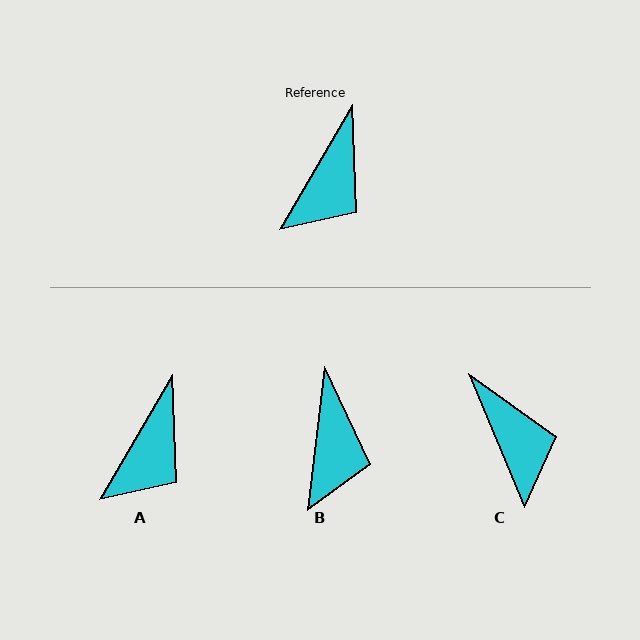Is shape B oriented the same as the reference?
No, it is off by about 24 degrees.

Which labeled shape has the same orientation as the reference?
A.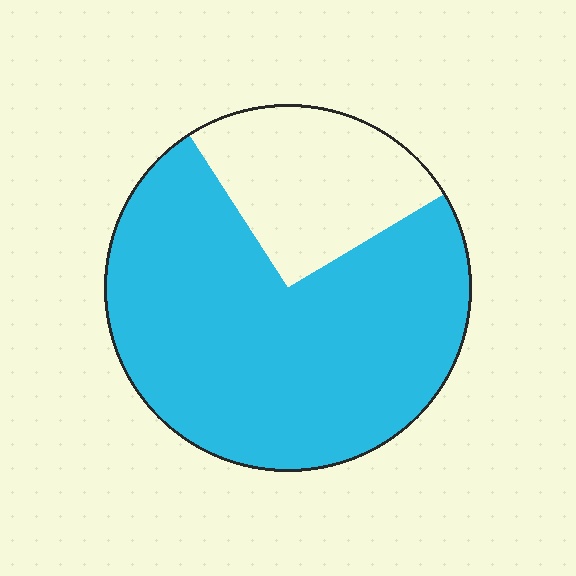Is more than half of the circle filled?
Yes.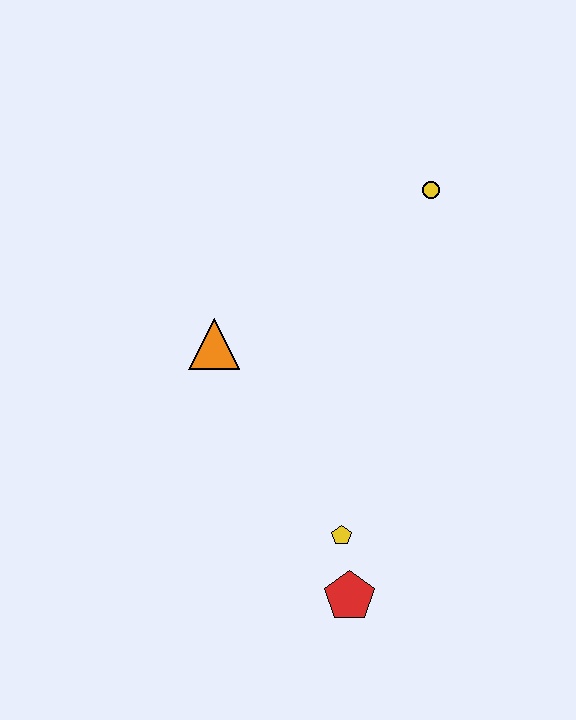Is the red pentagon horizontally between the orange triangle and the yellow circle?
Yes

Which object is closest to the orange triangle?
The yellow pentagon is closest to the orange triangle.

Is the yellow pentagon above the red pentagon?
Yes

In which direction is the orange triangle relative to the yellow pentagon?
The orange triangle is above the yellow pentagon.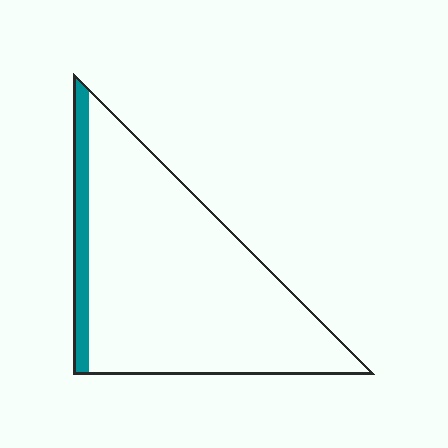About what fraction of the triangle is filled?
About one tenth (1/10).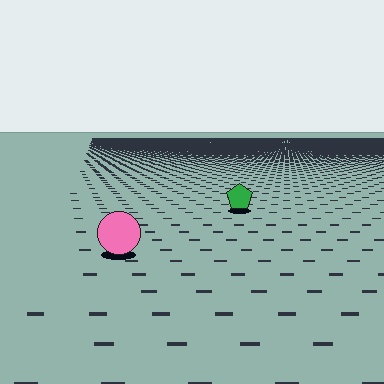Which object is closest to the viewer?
The pink circle is closest. The texture marks near it are larger and more spread out.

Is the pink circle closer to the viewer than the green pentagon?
Yes. The pink circle is closer — you can tell from the texture gradient: the ground texture is coarser near it.